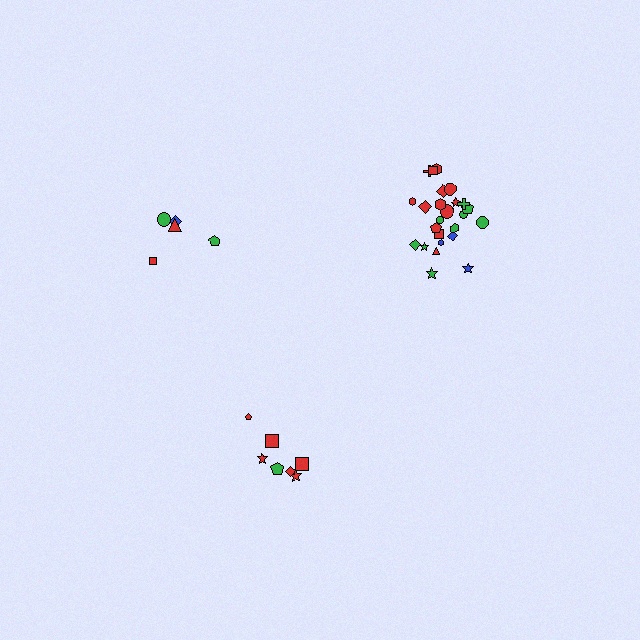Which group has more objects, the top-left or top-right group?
The top-right group.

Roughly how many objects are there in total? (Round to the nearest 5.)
Roughly 35 objects in total.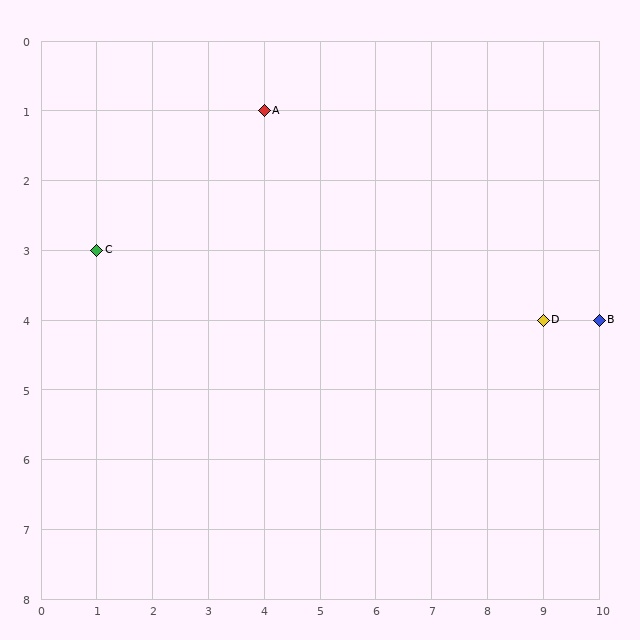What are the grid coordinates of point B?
Point B is at grid coordinates (10, 4).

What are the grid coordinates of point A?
Point A is at grid coordinates (4, 1).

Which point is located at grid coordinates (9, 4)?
Point D is at (9, 4).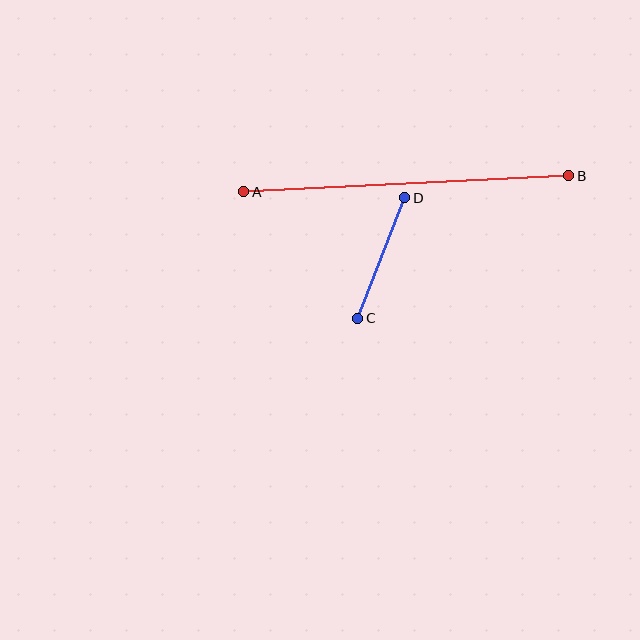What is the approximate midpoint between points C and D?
The midpoint is at approximately (381, 258) pixels.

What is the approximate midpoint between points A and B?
The midpoint is at approximately (406, 184) pixels.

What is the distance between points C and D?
The distance is approximately 130 pixels.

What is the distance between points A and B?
The distance is approximately 326 pixels.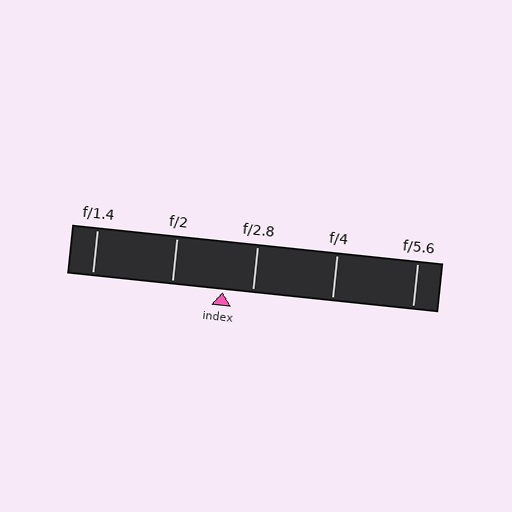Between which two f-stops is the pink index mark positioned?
The index mark is between f/2 and f/2.8.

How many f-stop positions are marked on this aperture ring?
There are 5 f-stop positions marked.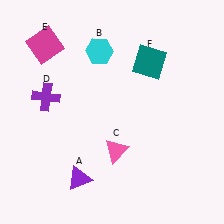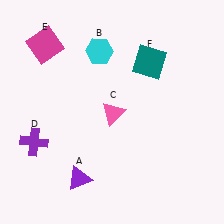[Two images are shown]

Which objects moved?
The objects that moved are: the pink triangle (C), the purple cross (D).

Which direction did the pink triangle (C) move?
The pink triangle (C) moved up.